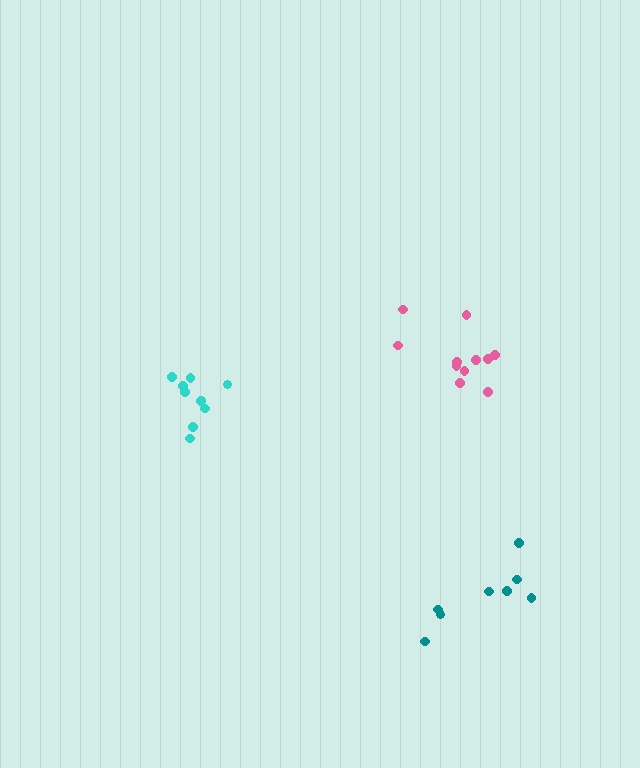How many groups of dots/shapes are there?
There are 3 groups.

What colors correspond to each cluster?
The clusters are colored: cyan, pink, teal.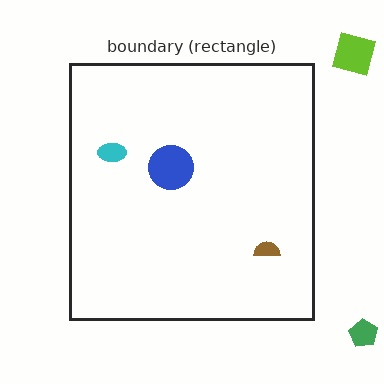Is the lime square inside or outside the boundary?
Outside.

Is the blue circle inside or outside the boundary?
Inside.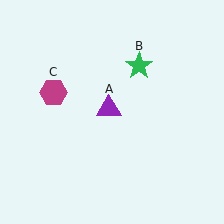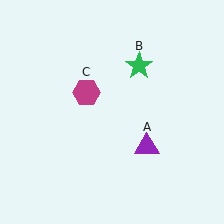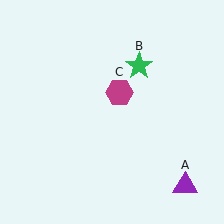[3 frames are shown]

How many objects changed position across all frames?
2 objects changed position: purple triangle (object A), magenta hexagon (object C).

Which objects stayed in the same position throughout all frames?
Green star (object B) remained stationary.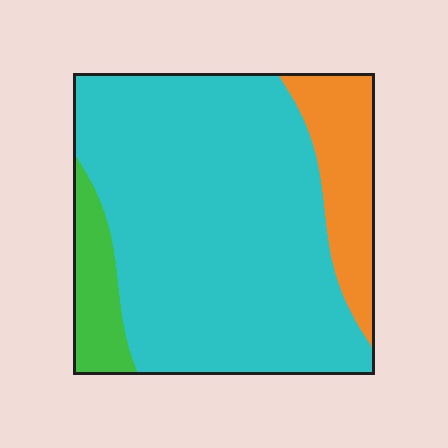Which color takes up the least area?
Green, at roughly 10%.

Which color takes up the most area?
Cyan, at roughly 75%.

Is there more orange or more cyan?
Cyan.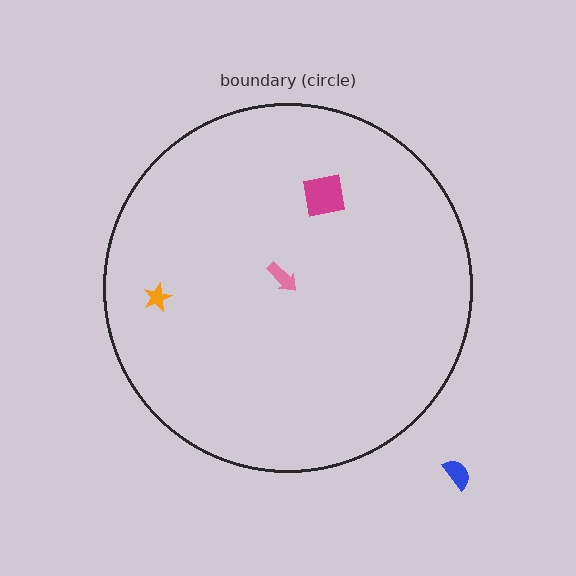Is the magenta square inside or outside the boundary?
Inside.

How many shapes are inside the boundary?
3 inside, 1 outside.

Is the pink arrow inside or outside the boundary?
Inside.